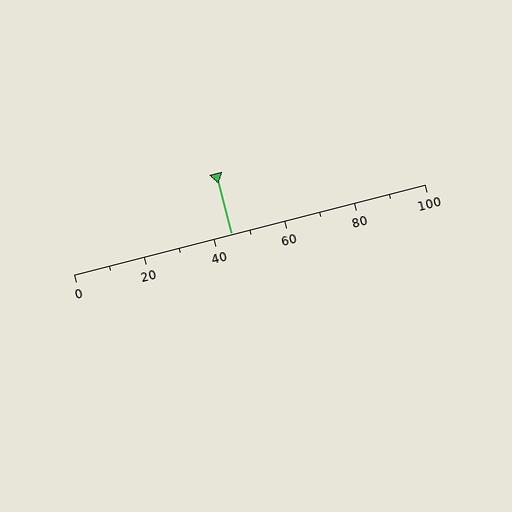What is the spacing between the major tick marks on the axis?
The major ticks are spaced 20 apart.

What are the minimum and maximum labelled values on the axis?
The axis runs from 0 to 100.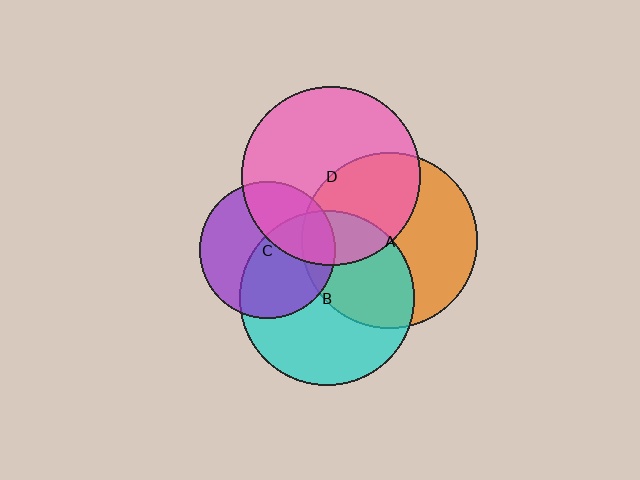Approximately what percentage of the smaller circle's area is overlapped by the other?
Approximately 40%.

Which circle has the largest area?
Circle D (pink).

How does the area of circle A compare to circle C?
Approximately 1.7 times.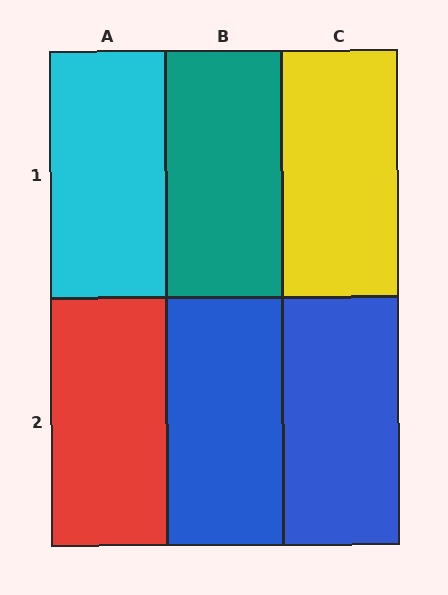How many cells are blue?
2 cells are blue.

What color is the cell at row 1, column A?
Cyan.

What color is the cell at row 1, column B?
Teal.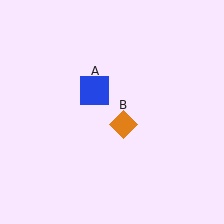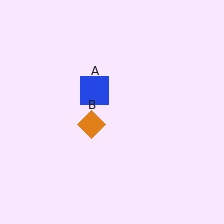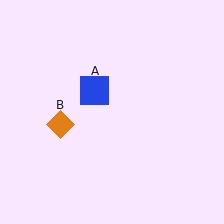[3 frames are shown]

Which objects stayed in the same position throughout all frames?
Blue square (object A) remained stationary.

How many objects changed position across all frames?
1 object changed position: orange diamond (object B).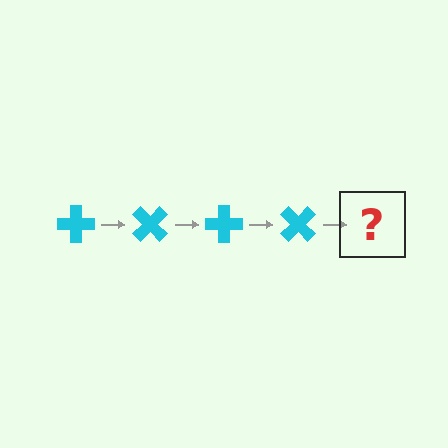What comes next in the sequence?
The next element should be a cyan cross rotated 180 degrees.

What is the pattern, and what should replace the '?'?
The pattern is that the cross rotates 45 degrees each step. The '?' should be a cyan cross rotated 180 degrees.